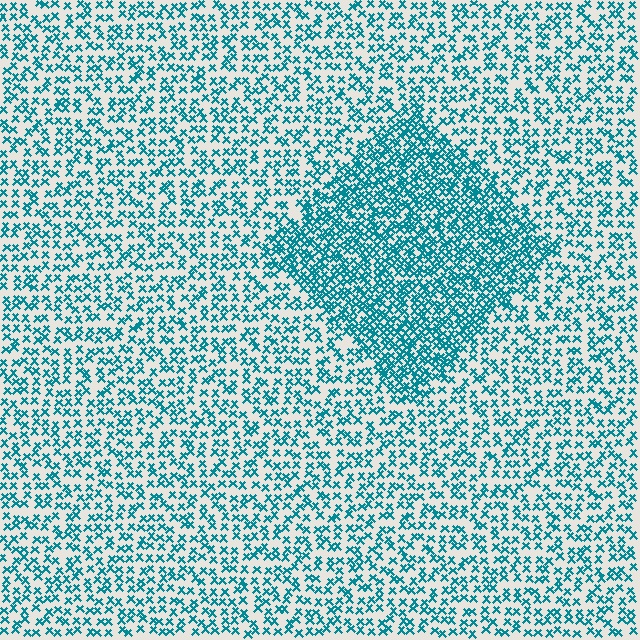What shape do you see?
I see a diamond.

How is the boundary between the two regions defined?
The boundary is defined by a change in element density (approximately 2.0x ratio). All elements are the same color, size, and shape.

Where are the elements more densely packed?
The elements are more densely packed inside the diamond boundary.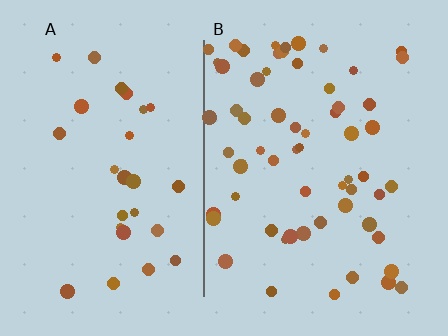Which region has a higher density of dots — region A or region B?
B (the right).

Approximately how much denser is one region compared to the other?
Approximately 2.2× — region B over region A.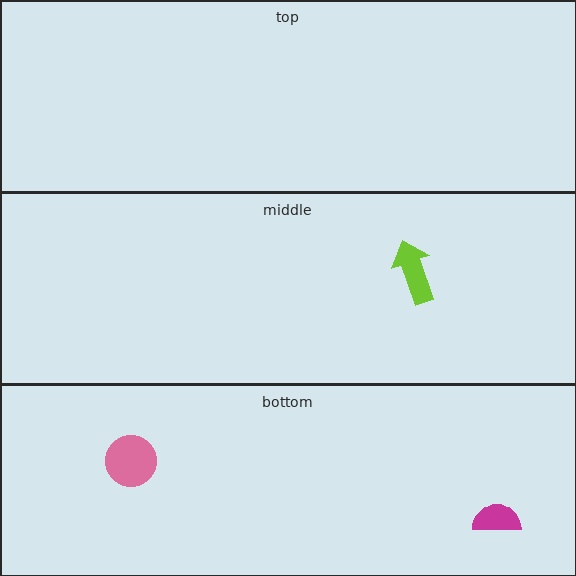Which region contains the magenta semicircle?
The bottom region.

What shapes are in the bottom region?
The pink circle, the magenta semicircle.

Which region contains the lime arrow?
The middle region.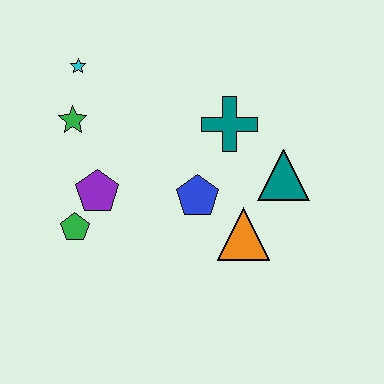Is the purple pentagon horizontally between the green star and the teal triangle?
Yes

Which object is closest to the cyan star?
The green star is closest to the cyan star.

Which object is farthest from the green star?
The teal triangle is farthest from the green star.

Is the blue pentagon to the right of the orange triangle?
No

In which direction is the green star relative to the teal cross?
The green star is to the left of the teal cross.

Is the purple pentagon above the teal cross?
No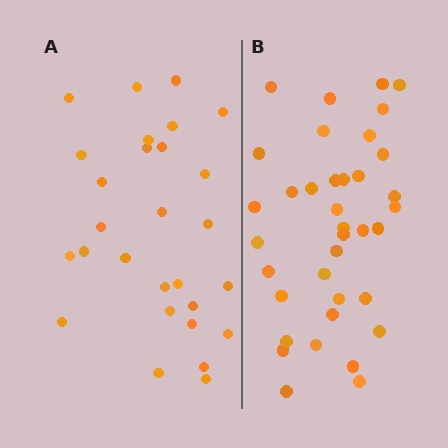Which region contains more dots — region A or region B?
Region B (the right region) has more dots.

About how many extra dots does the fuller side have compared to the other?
Region B has roughly 8 or so more dots than region A.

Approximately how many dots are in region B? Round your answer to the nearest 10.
About 40 dots. (The exact count is 37, which rounds to 40.)